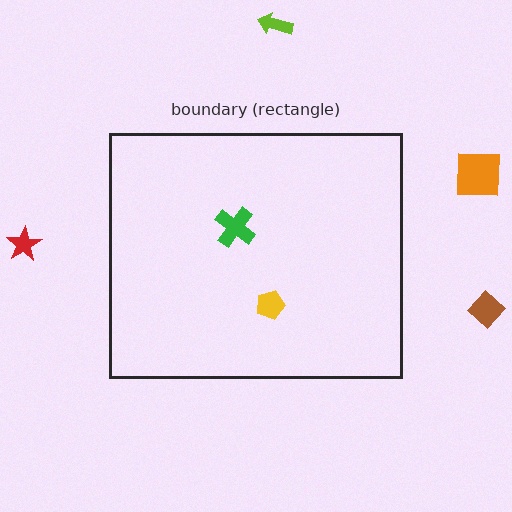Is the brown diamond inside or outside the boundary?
Outside.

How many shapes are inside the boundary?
2 inside, 4 outside.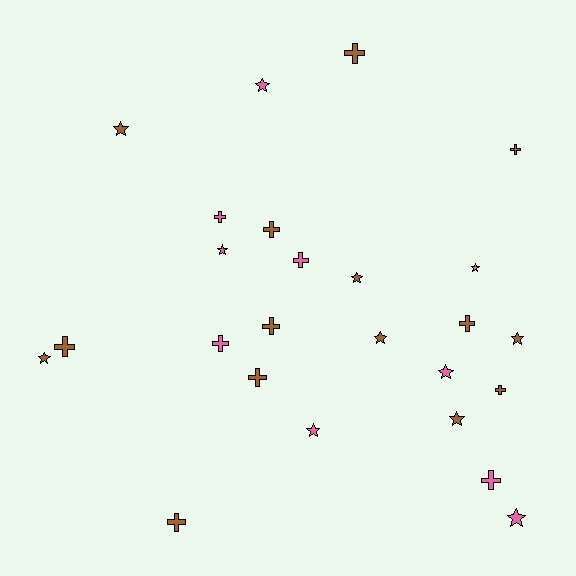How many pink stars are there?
There are 6 pink stars.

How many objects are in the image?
There are 25 objects.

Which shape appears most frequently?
Cross, with 13 objects.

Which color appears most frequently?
Brown, with 15 objects.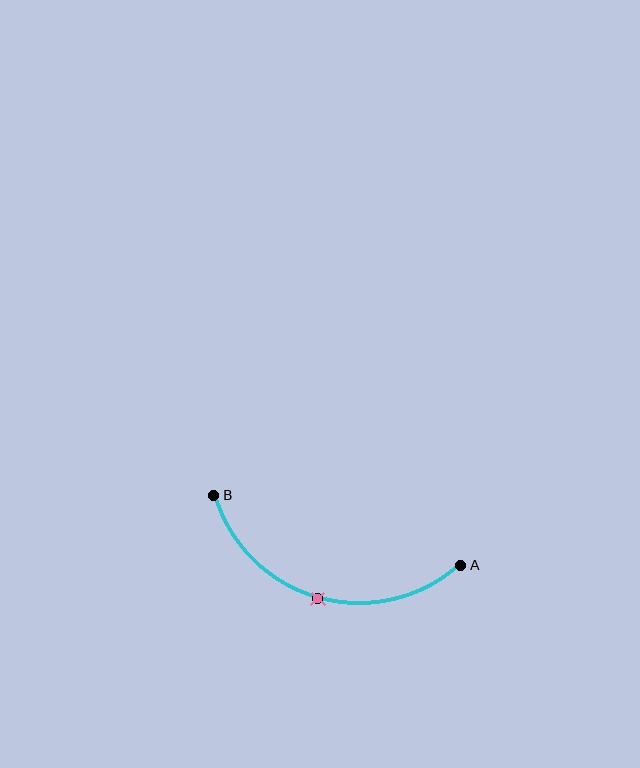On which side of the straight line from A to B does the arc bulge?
The arc bulges below the straight line connecting A and B.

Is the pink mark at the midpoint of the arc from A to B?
Yes. The pink mark lies on the arc at equal arc-length from both A and B — it is the arc midpoint.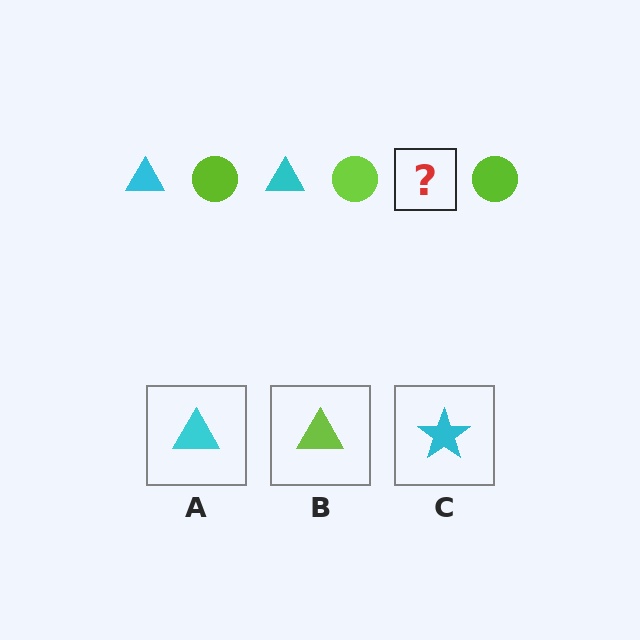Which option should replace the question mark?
Option A.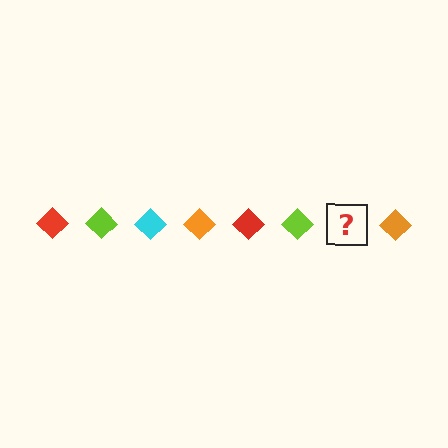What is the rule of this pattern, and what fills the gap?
The rule is that the pattern cycles through red, lime, cyan, orange diamonds. The gap should be filled with a cyan diamond.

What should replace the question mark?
The question mark should be replaced with a cyan diamond.